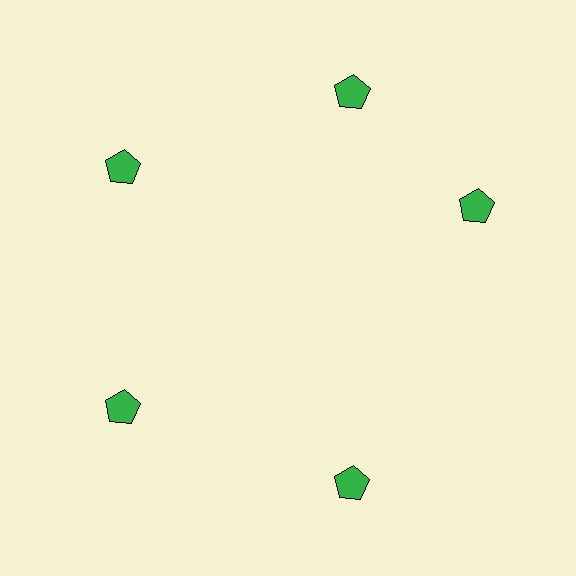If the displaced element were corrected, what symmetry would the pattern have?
It would have 5-fold rotational symmetry — the pattern would map onto itself every 72 degrees.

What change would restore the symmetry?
The symmetry would be restored by rotating it back into even spacing with its neighbors so that all 5 pentagons sit at equal angles and equal distance from the center.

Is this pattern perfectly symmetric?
No. The 5 green pentagons are arranged in a ring, but one element near the 3 o'clock position is rotated out of alignment along the ring, breaking the 5-fold rotational symmetry.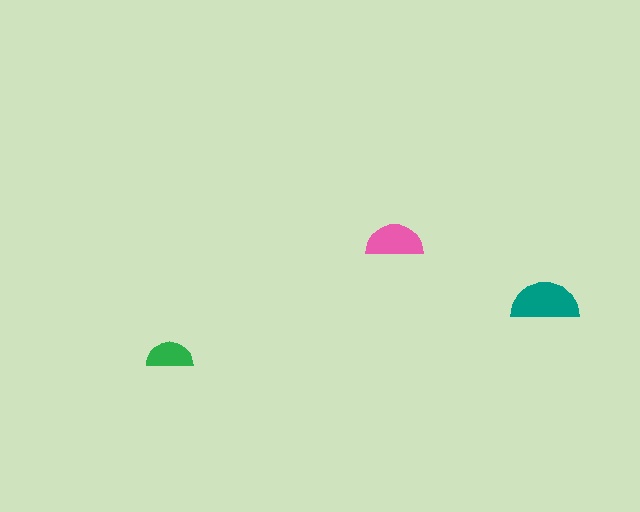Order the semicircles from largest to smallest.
the teal one, the pink one, the green one.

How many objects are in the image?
There are 3 objects in the image.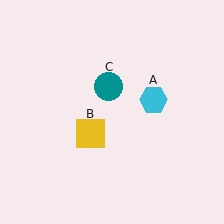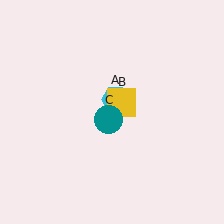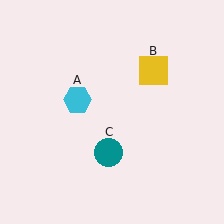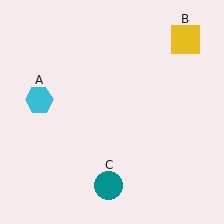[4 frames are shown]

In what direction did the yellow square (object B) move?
The yellow square (object B) moved up and to the right.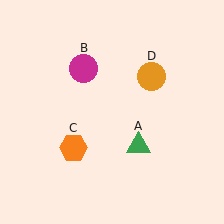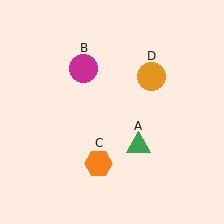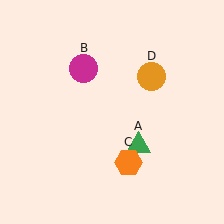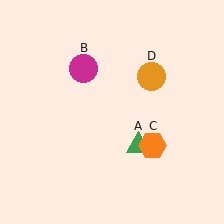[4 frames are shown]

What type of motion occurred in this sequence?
The orange hexagon (object C) rotated counterclockwise around the center of the scene.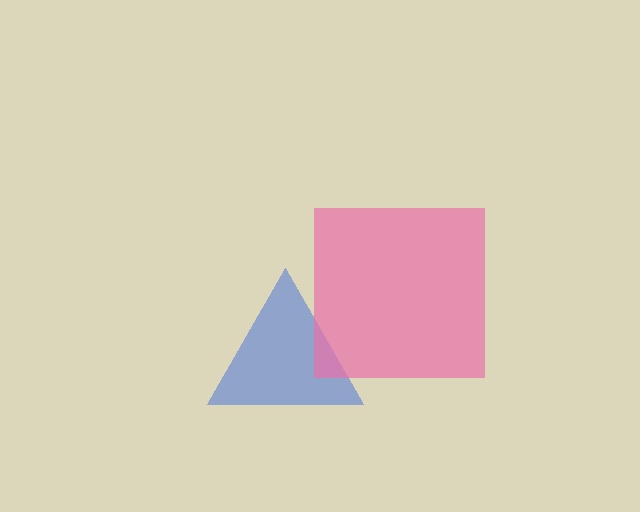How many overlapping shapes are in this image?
There are 2 overlapping shapes in the image.